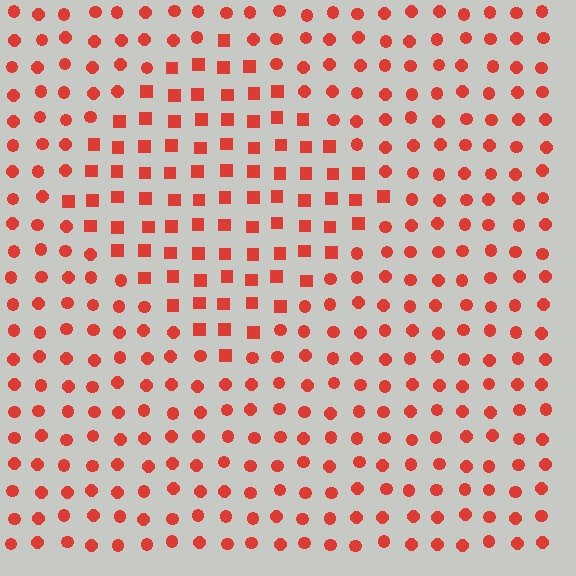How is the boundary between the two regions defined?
The boundary is defined by a change in element shape: squares inside vs. circles outside. All elements share the same color and spacing.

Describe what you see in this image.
The image is filled with small red elements arranged in a uniform grid. A diamond-shaped region contains squares, while the surrounding area contains circles. The boundary is defined purely by the change in element shape.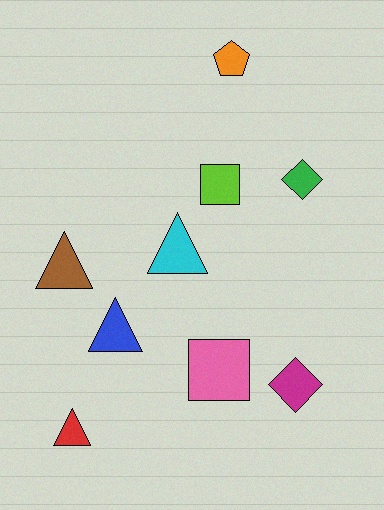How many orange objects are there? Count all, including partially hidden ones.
There is 1 orange object.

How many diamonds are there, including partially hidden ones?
There are 2 diamonds.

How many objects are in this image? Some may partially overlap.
There are 9 objects.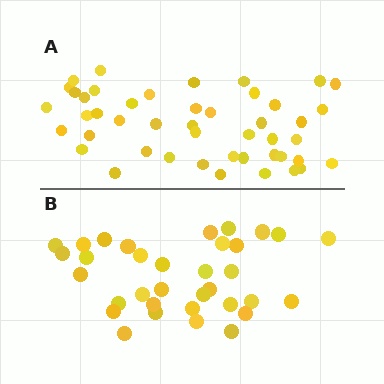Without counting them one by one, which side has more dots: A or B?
Region A (the top region) has more dots.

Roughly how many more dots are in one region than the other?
Region A has roughly 12 or so more dots than region B.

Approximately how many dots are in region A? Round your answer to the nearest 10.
About 50 dots. (The exact count is 46, which rounds to 50.)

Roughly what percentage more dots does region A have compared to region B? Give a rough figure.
About 35% more.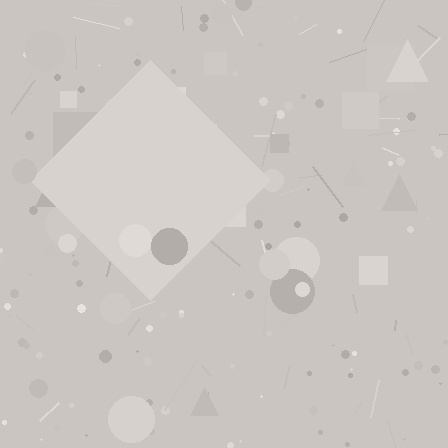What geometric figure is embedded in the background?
A diamond is embedded in the background.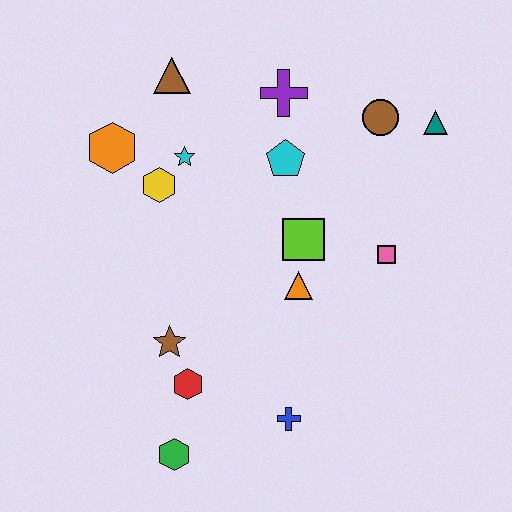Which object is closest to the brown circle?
The teal triangle is closest to the brown circle.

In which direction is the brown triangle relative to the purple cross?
The brown triangle is to the left of the purple cross.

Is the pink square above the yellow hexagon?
No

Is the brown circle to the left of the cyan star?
No